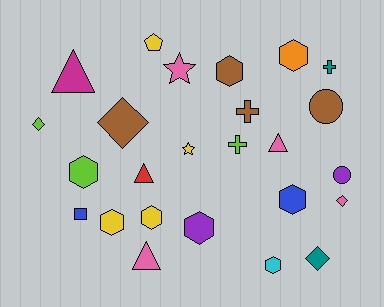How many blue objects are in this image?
There are 2 blue objects.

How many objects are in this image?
There are 25 objects.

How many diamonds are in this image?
There are 4 diamonds.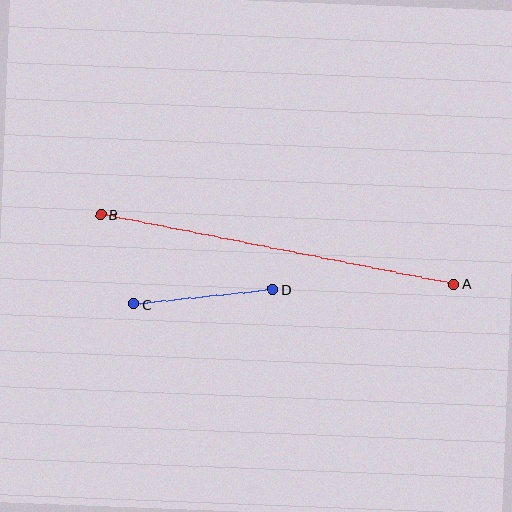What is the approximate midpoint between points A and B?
The midpoint is at approximately (277, 249) pixels.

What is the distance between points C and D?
The distance is approximately 139 pixels.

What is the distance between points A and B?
The distance is approximately 360 pixels.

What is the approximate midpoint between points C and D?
The midpoint is at approximately (203, 297) pixels.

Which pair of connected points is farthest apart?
Points A and B are farthest apart.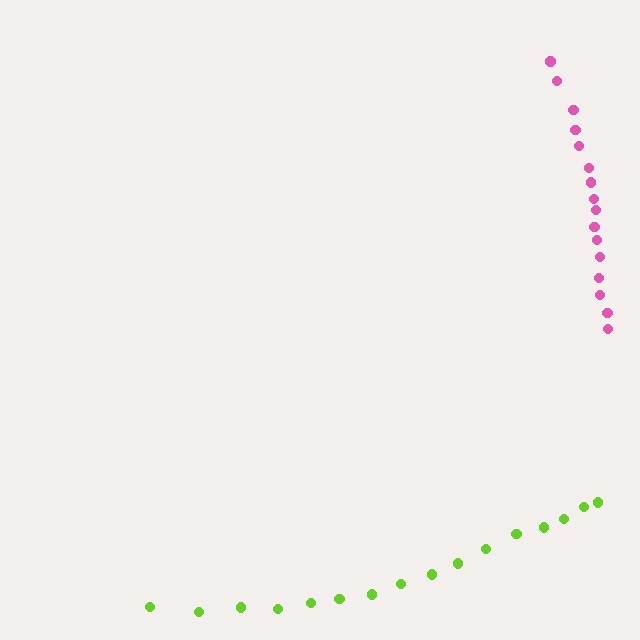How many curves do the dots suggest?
There are 2 distinct paths.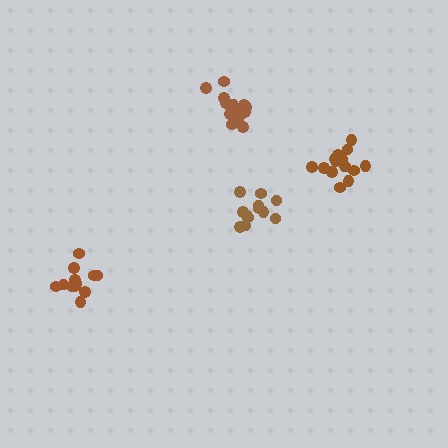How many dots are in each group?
Group 1: 13 dots, Group 2: 12 dots, Group 3: 12 dots, Group 4: 15 dots (52 total).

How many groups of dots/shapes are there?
There are 4 groups.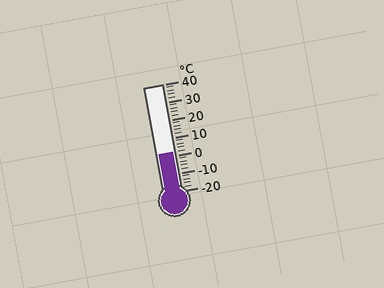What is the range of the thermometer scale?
The thermometer scale ranges from -20°C to 40°C.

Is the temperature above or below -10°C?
The temperature is above -10°C.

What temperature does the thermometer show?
The thermometer shows approximately 2°C.